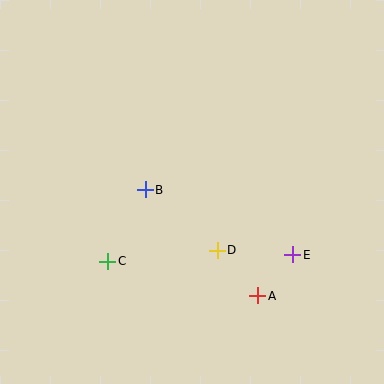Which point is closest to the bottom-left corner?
Point C is closest to the bottom-left corner.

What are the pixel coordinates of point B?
Point B is at (145, 190).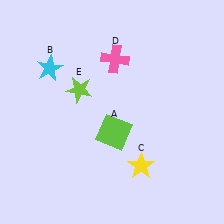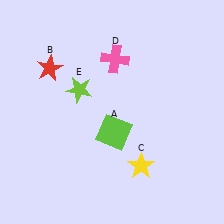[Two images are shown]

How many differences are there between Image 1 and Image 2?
There is 1 difference between the two images.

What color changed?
The star (B) changed from cyan in Image 1 to red in Image 2.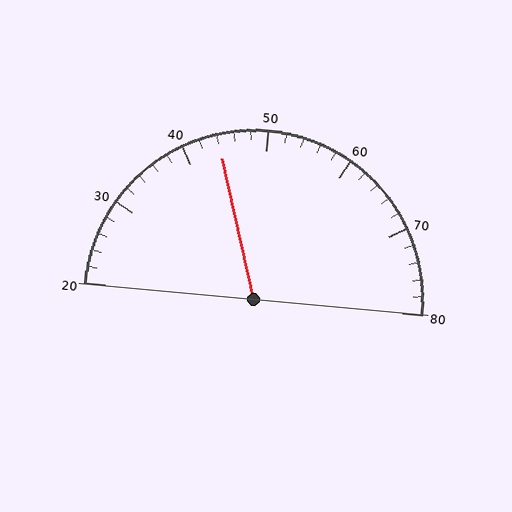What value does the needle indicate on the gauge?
The needle indicates approximately 44.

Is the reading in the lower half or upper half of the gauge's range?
The reading is in the lower half of the range (20 to 80).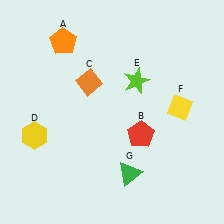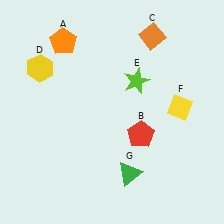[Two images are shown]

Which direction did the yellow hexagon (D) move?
The yellow hexagon (D) moved up.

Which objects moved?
The objects that moved are: the orange diamond (C), the yellow hexagon (D).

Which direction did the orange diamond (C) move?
The orange diamond (C) moved right.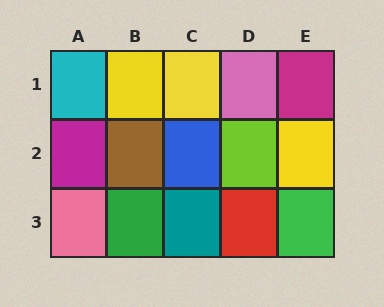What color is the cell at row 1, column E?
Magenta.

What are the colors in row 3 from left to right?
Pink, green, teal, red, green.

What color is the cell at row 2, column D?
Lime.